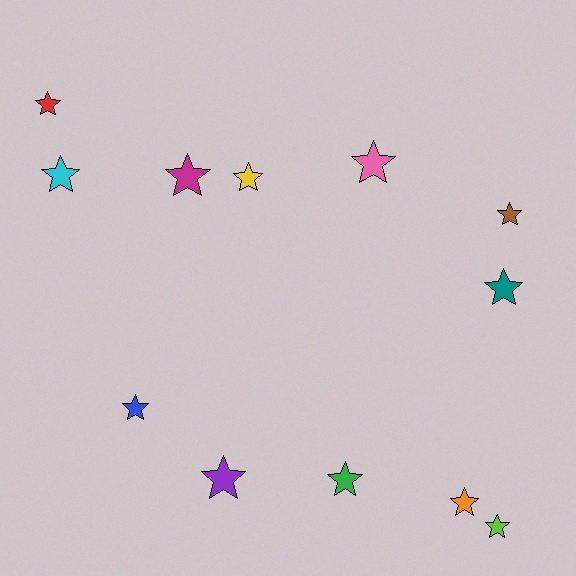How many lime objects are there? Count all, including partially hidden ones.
There is 1 lime object.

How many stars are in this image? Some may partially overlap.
There are 12 stars.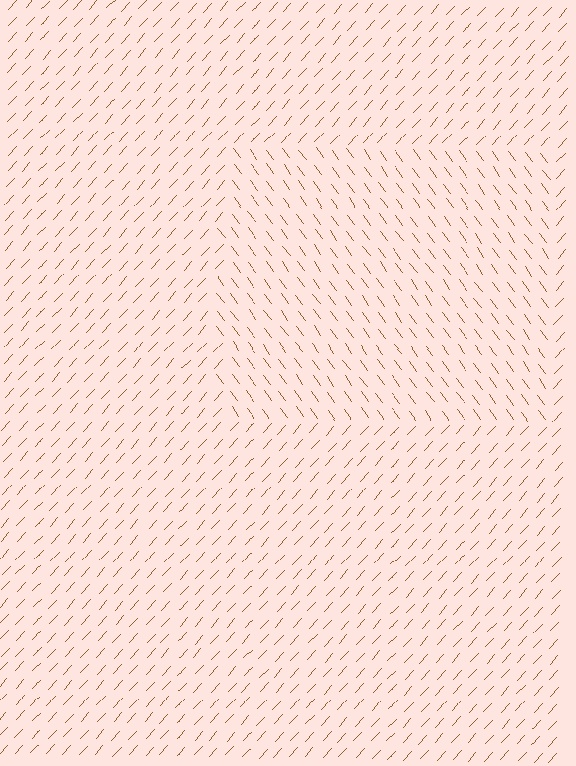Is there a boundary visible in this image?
Yes, there is a texture boundary formed by a change in line orientation.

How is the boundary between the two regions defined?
The boundary is defined purely by a change in line orientation (approximately 79 degrees difference). All lines are the same color and thickness.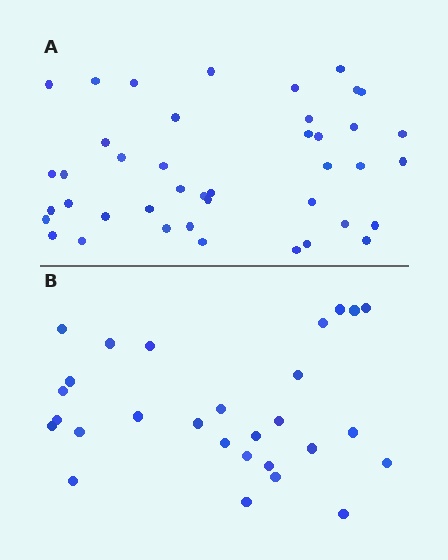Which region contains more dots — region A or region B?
Region A (the top region) has more dots.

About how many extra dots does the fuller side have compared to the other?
Region A has approximately 15 more dots than region B.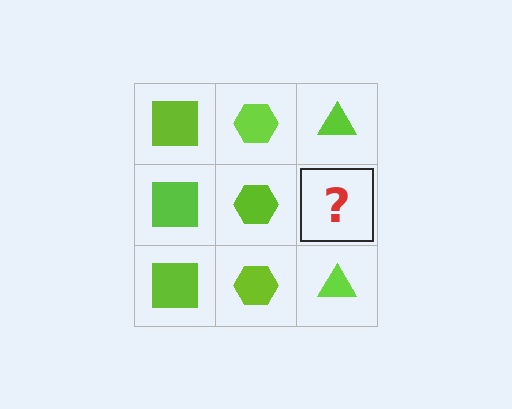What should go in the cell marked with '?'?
The missing cell should contain a lime triangle.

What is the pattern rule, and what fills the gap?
The rule is that each column has a consistent shape. The gap should be filled with a lime triangle.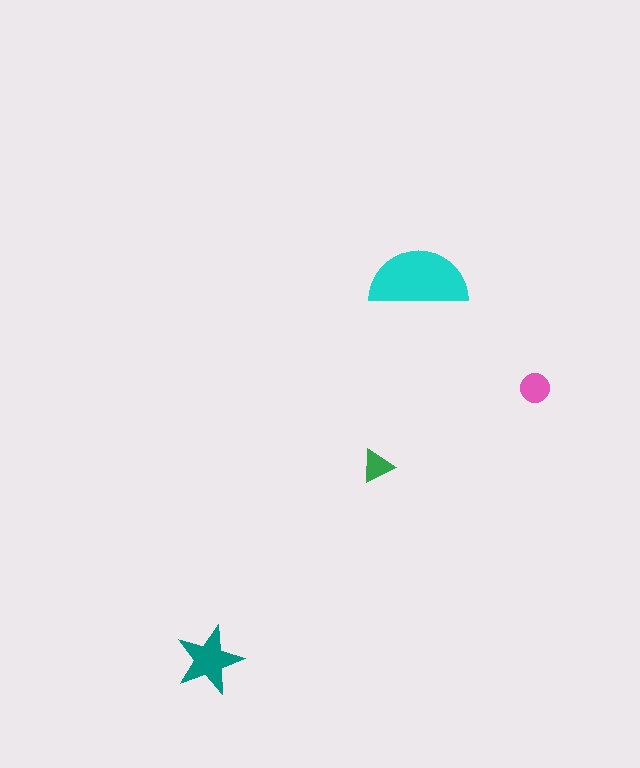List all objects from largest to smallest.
The cyan semicircle, the teal star, the pink circle, the green triangle.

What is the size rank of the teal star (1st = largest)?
2nd.